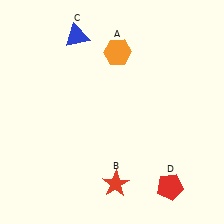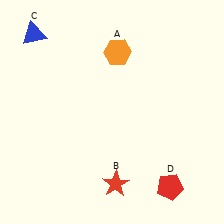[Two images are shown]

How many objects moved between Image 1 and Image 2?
1 object moved between the two images.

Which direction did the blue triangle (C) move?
The blue triangle (C) moved left.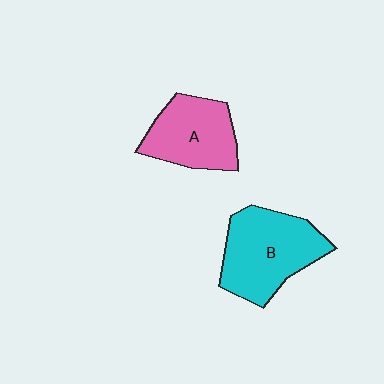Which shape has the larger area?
Shape B (cyan).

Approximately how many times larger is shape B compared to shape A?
Approximately 1.3 times.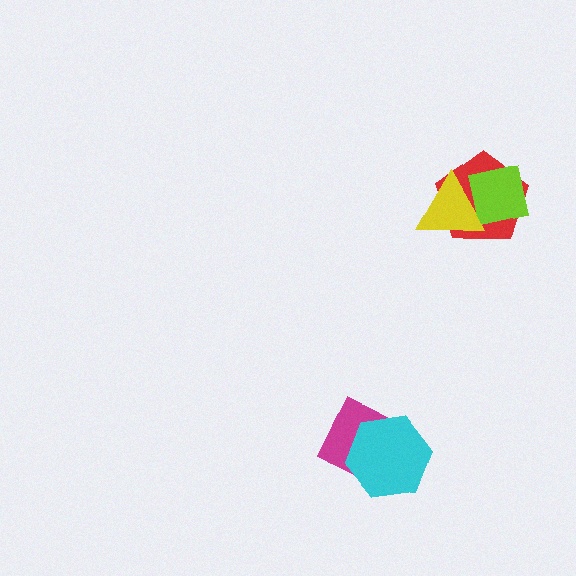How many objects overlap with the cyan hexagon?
1 object overlaps with the cyan hexagon.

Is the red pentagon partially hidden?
Yes, it is partially covered by another shape.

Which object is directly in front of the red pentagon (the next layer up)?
The lime square is directly in front of the red pentagon.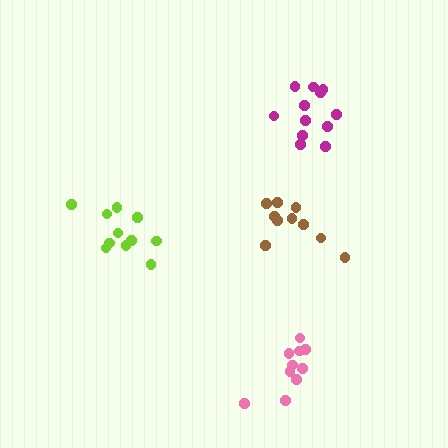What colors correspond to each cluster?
The clusters are colored: pink, magenta, lime, brown.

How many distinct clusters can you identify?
There are 4 distinct clusters.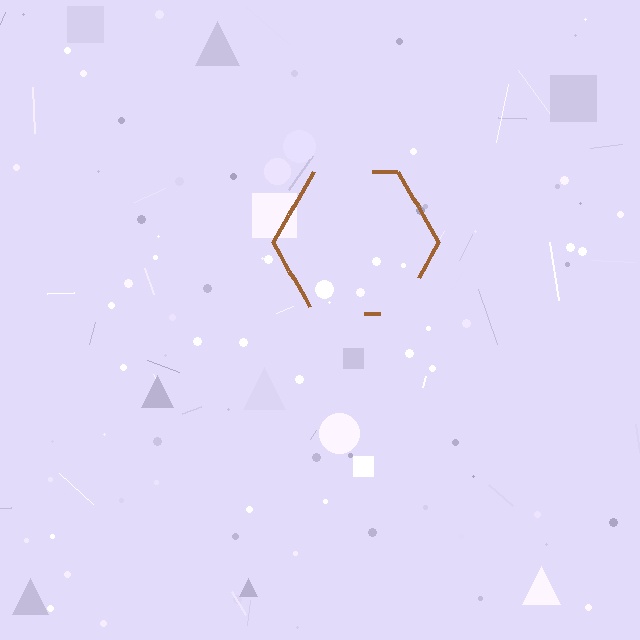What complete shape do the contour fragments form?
The contour fragments form a hexagon.